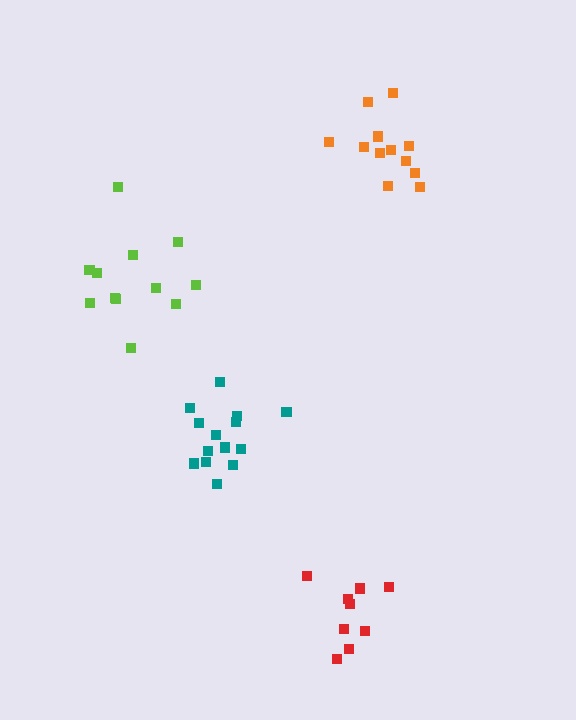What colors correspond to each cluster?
The clusters are colored: lime, red, teal, orange.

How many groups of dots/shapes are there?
There are 4 groups.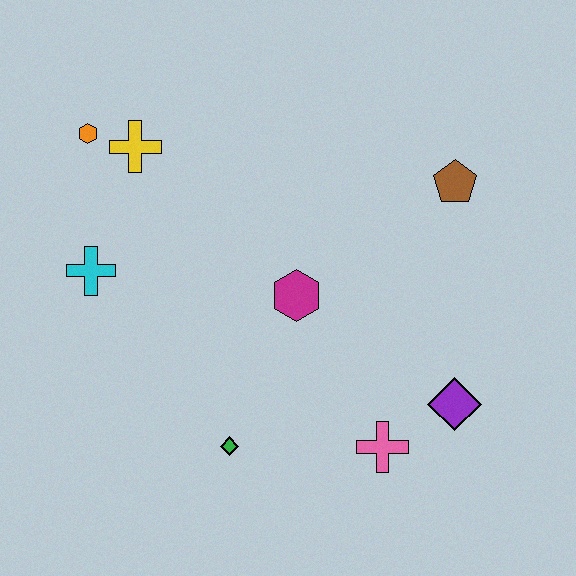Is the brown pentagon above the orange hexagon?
No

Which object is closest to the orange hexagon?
The yellow cross is closest to the orange hexagon.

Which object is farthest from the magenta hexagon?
The orange hexagon is farthest from the magenta hexagon.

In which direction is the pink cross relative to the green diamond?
The pink cross is to the right of the green diamond.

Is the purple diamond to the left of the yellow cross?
No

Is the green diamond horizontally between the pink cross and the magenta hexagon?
No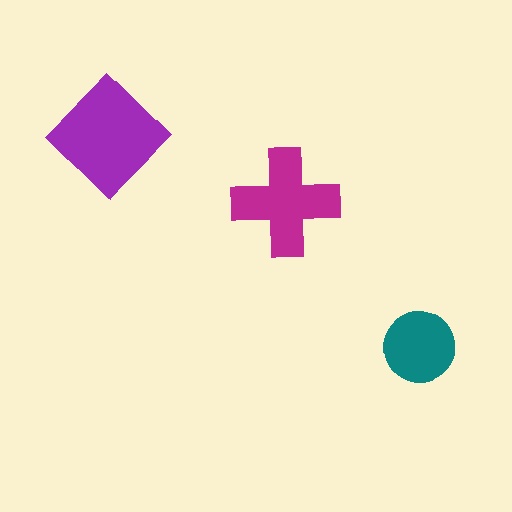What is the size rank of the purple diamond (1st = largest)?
1st.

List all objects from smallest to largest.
The teal circle, the magenta cross, the purple diamond.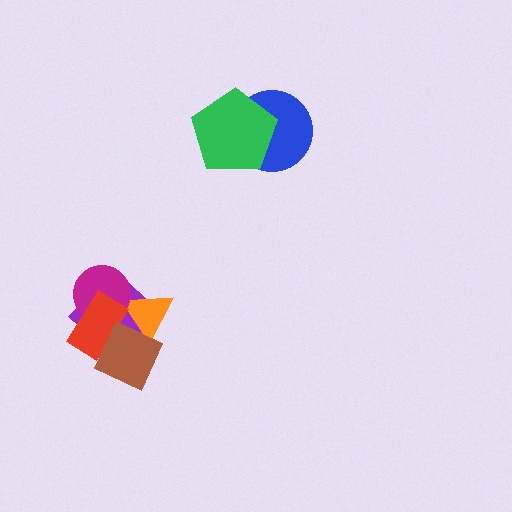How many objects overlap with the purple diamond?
4 objects overlap with the purple diamond.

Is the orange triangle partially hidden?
Yes, it is partially covered by another shape.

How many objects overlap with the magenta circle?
3 objects overlap with the magenta circle.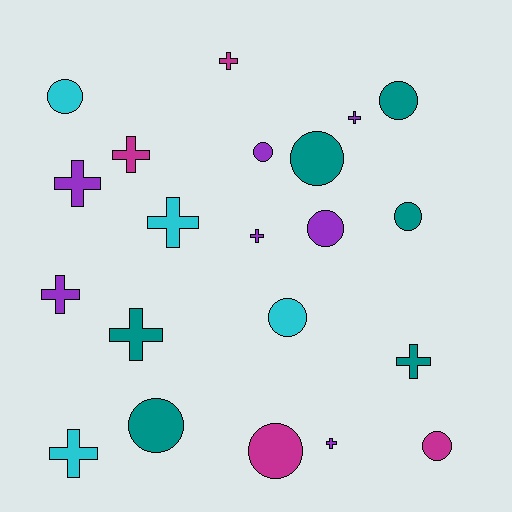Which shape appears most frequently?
Cross, with 11 objects.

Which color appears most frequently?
Purple, with 7 objects.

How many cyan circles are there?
There are 2 cyan circles.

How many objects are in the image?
There are 21 objects.